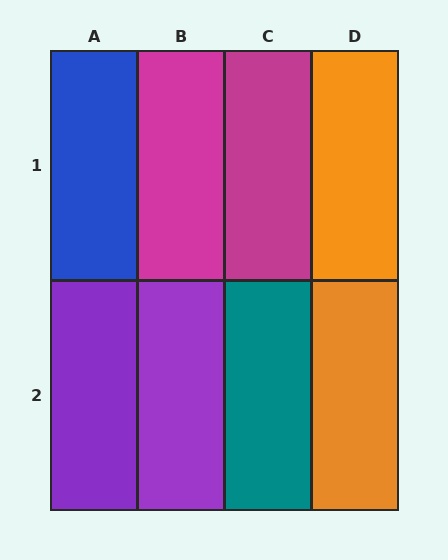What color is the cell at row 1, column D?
Orange.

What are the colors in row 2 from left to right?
Purple, purple, teal, orange.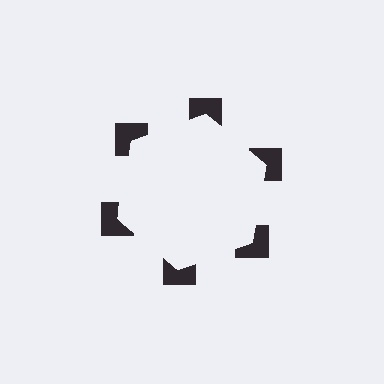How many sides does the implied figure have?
6 sides.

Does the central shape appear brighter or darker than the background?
It typically appears slightly brighter than the background, even though no actual brightness change is drawn.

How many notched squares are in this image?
There are 6 — one at each vertex of the illusory hexagon.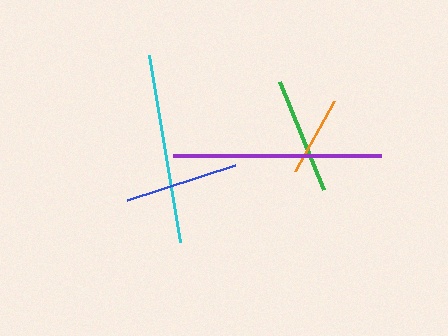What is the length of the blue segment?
The blue segment is approximately 114 pixels long.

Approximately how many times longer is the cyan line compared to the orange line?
The cyan line is approximately 2.4 times the length of the orange line.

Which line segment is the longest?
The purple line is the longest at approximately 207 pixels.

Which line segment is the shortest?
The orange line is the shortest at approximately 80 pixels.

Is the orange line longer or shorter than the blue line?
The blue line is longer than the orange line.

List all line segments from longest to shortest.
From longest to shortest: purple, cyan, green, blue, orange.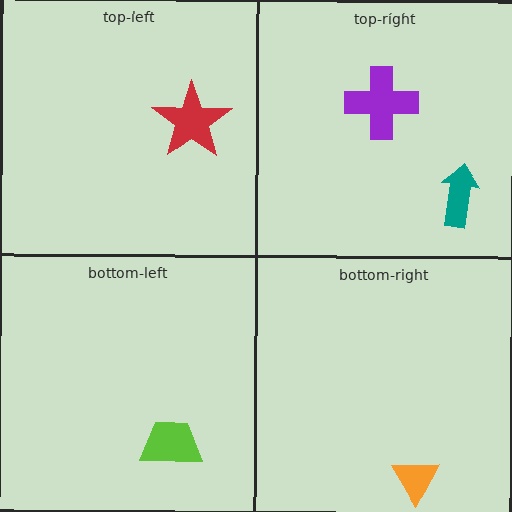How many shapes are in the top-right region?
2.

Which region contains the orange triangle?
The bottom-right region.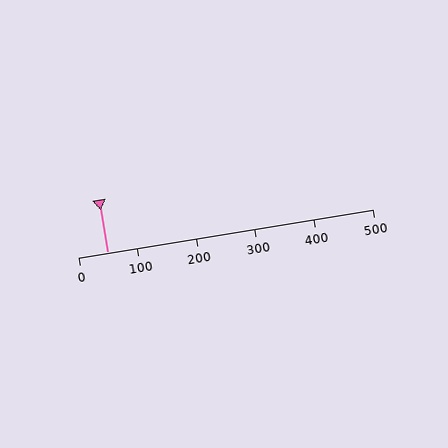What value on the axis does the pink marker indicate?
The marker indicates approximately 50.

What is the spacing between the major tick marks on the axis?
The major ticks are spaced 100 apart.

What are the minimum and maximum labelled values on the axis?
The axis runs from 0 to 500.